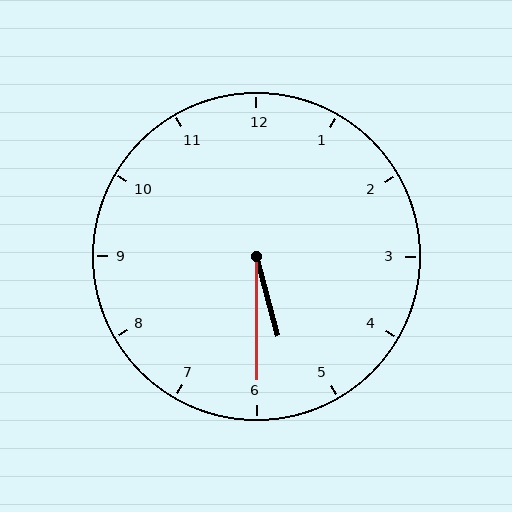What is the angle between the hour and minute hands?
Approximately 15 degrees.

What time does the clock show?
5:30.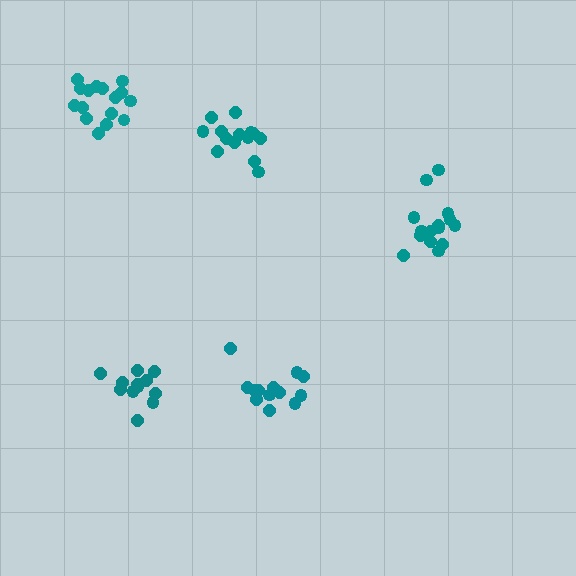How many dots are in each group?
Group 1: 16 dots, Group 2: 12 dots, Group 3: 14 dots, Group 4: 15 dots, Group 5: 13 dots (70 total).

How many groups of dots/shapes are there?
There are 5 groups.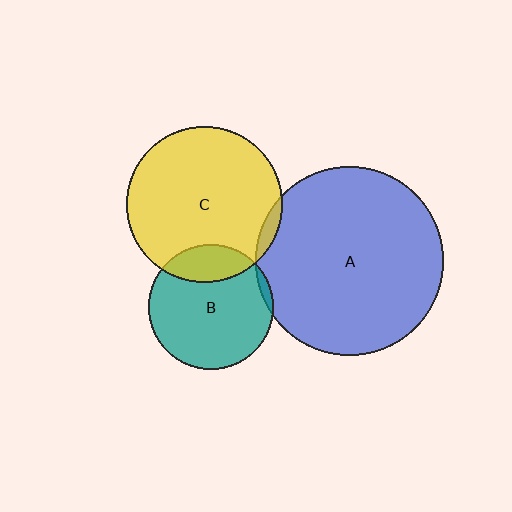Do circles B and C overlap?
Yes.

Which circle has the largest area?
Circle A (blue).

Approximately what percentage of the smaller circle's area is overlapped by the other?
Approximately 20%.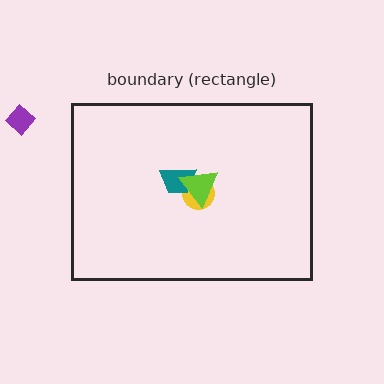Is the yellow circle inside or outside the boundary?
Inside.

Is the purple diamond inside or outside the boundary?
Outside.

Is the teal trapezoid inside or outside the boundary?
Inside.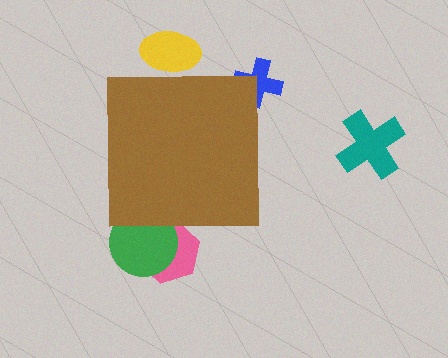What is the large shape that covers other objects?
A brown square.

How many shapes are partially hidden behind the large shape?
4 shapes are partially hidden.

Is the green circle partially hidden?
Yes, the green circle is partially hidden behind the brown square.